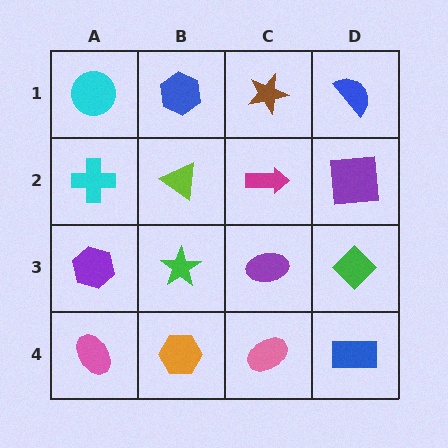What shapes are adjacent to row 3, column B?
A lime triangle (row 2, column B), an orange hexagon (row 4, column B), a purple hexagon (row 3, column A), a purple ellipse (row 3, column C).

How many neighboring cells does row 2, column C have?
4.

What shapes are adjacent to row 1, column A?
A cyan cross (row 2, column A), a blue hexagon (row 1, column B).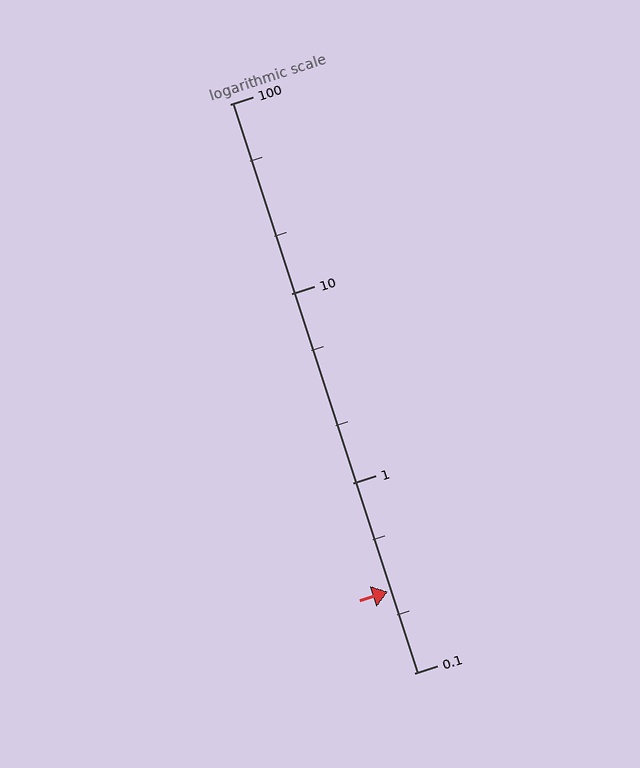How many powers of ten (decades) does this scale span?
The scale spans 3 decades, from 0.1 to 100.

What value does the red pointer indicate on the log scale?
The pointer indicates approximately 0.27.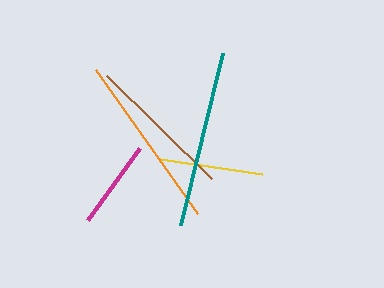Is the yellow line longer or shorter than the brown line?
The brown line is longer than the yellow line.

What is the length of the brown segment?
The brown segment is approximately 148 pixels long.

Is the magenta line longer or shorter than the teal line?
The teal line is longer than the magenta line.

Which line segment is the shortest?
The magenta line is the shortest at approximately 89 pixels.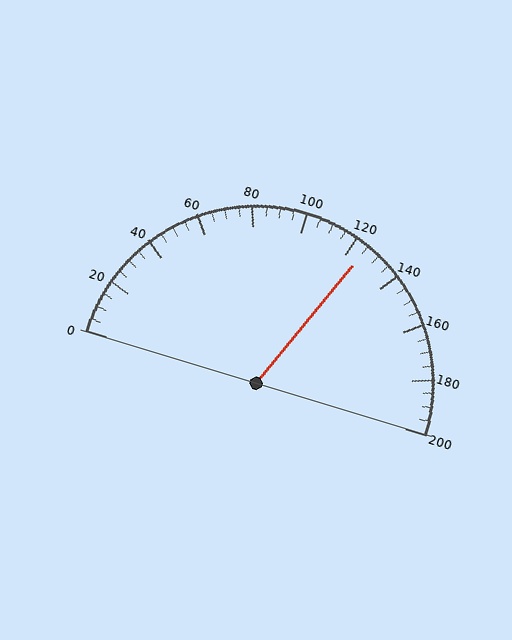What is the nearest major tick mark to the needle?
The nearest major tick mark is 120.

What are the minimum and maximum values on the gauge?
The gauge ranges from 0 to 200.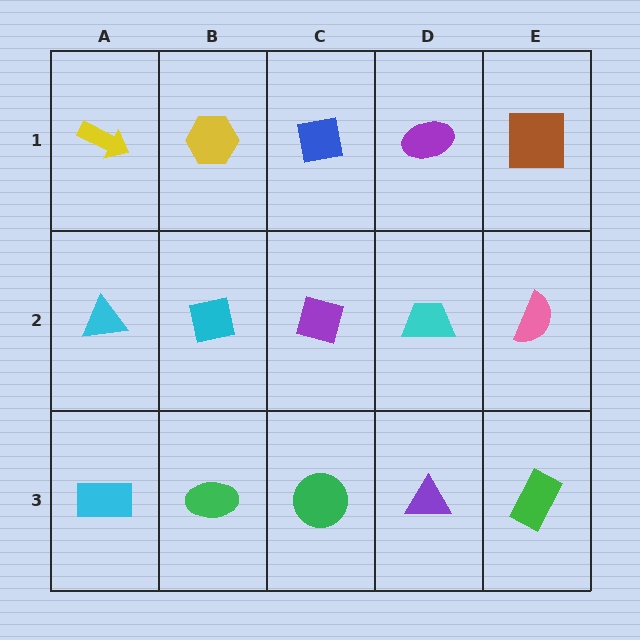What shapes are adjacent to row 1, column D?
A cyan trapezoid (row 2, column D), a blue square (row 1, column C), a brown square (row 1, column E).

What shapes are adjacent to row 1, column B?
A cyan square (row 2, column B), a yellow arrow (row 1, column A), a blue square (row 1, column C).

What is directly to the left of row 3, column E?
A purple triangle.